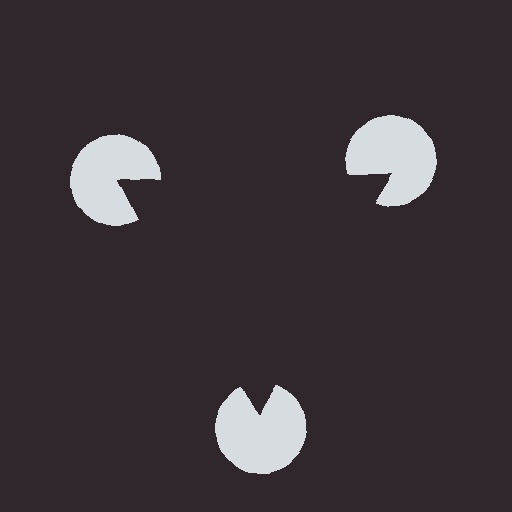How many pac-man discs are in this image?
There are 3 — one at each vertex of the illusory triangle.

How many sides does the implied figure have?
3 sides.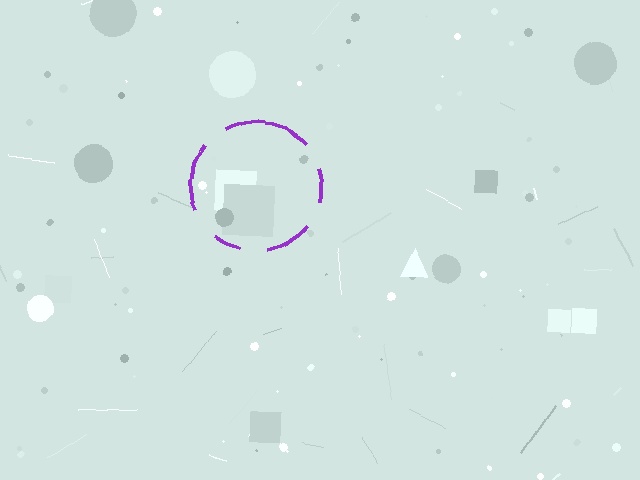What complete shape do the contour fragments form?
The contour fragments form a circle.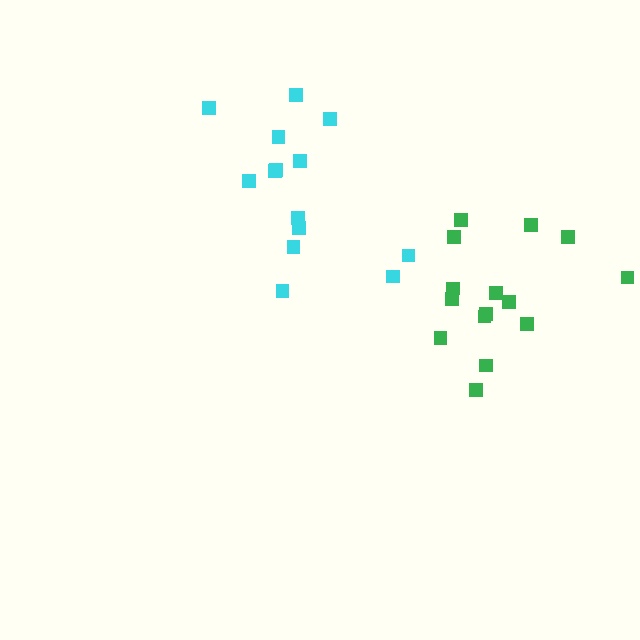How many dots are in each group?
Group 1: 14 dots, Group 2: 15 dots (29 total).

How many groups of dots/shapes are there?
There are 2 groups.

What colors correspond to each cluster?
The clusters are colored: cyan, green.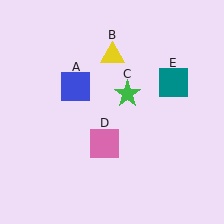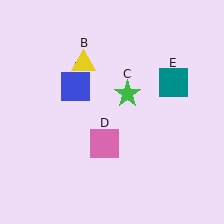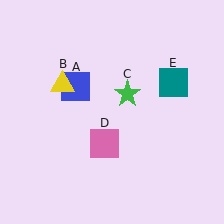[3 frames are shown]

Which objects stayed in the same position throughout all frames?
Blue square (object A) and green star (object C) and pink square (object D) and teal square (object E) remained stationary.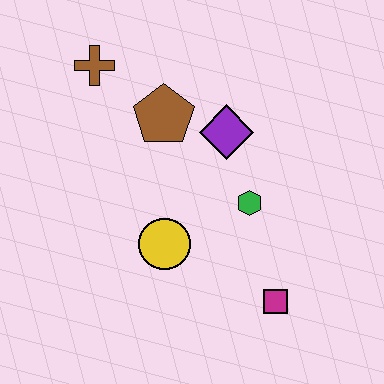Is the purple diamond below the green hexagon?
No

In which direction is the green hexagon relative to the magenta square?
The green hexagon is above the magenta square.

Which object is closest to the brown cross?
The brown pentagon is closest to the brown cross.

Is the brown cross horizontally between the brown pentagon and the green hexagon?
No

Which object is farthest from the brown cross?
The magenta square is farthest from the brown cross.